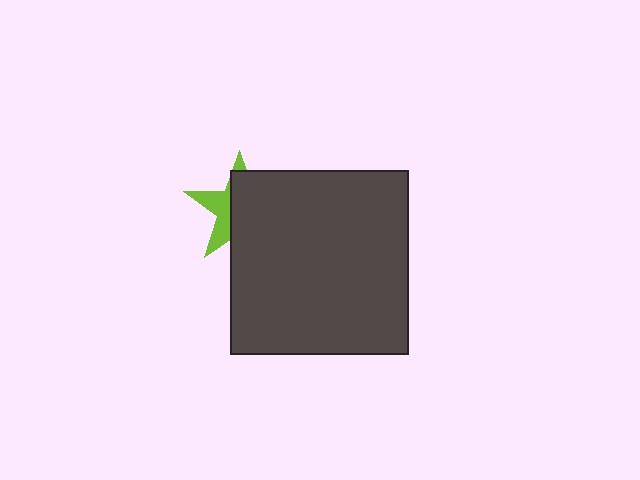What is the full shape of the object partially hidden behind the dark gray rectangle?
The partially hidden object is a lime star.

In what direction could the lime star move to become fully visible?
The lime star could move left. That would shift it out from behind the dark gray rectangle entirely.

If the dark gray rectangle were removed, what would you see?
You would see the complete lime star.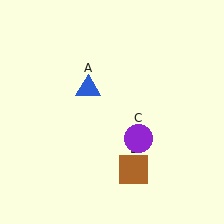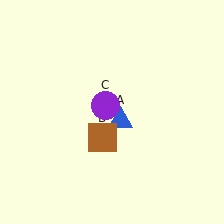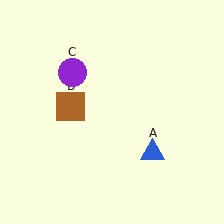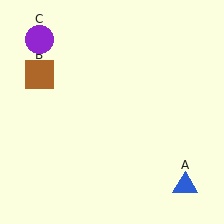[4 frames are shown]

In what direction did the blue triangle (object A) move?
The blue triangle (object A) moved down and to the right.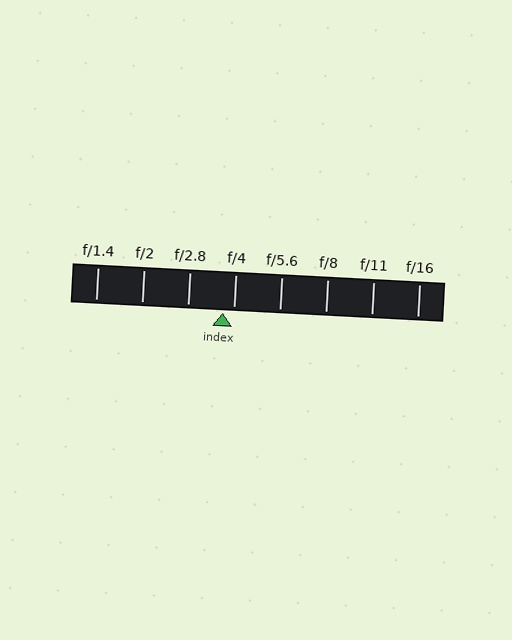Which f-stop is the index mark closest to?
The index mark is closest to f/4.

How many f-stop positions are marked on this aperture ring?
There are 8 f-stop positions marked.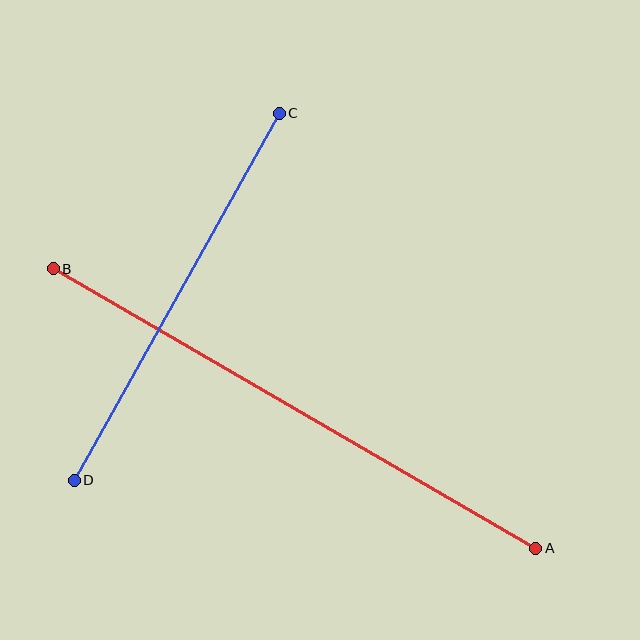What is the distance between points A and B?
The distance is approximately 557 pixels.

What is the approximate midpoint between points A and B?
The midpoint is at approximately (294, 408) pixels.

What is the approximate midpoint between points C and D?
The midpoint is at approximately (177, 297) pixels.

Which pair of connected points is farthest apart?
Points A and B are farthest apart.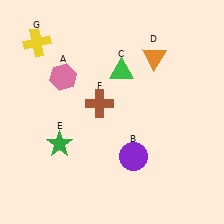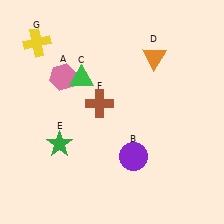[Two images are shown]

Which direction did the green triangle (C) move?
The green triangle (C) moved left.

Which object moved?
The green triangle (C) moved left.